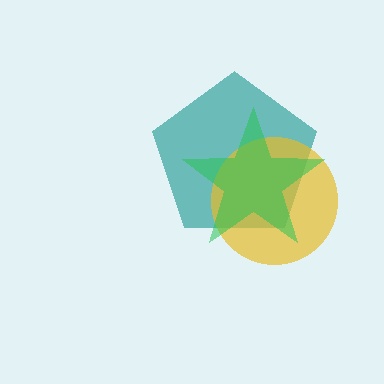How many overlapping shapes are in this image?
There are 3 overlapping shapes in the image.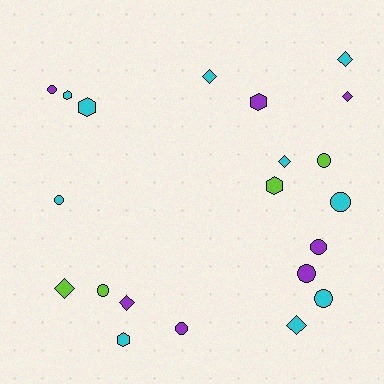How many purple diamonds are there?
There are 2 purple diamonds.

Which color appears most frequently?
Cyan, with 10 objects.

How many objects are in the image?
There are 21 objects.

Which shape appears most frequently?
Circle, with 9 objects.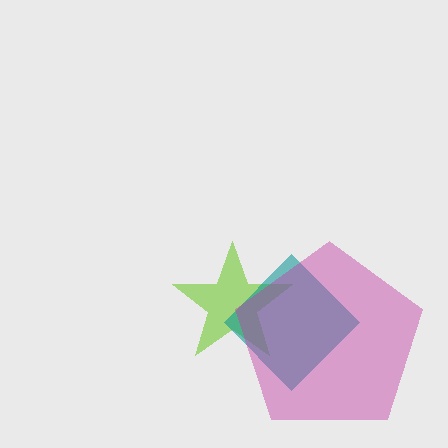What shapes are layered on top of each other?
The layered shapes are: a lime star, a teal diamond, a magenta pentagon.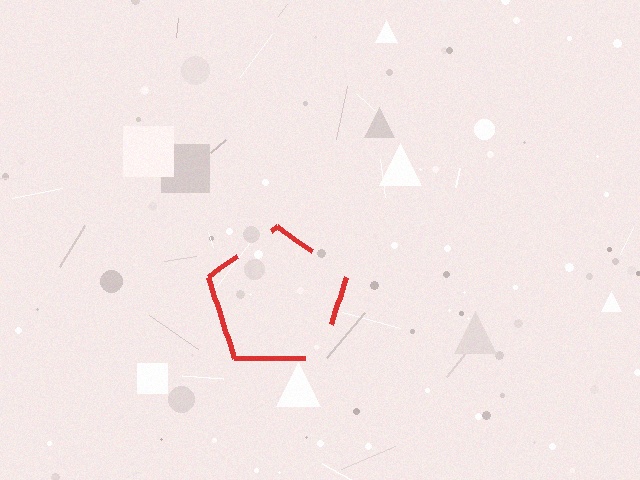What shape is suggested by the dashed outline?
The dashed outline suggests a pentagon.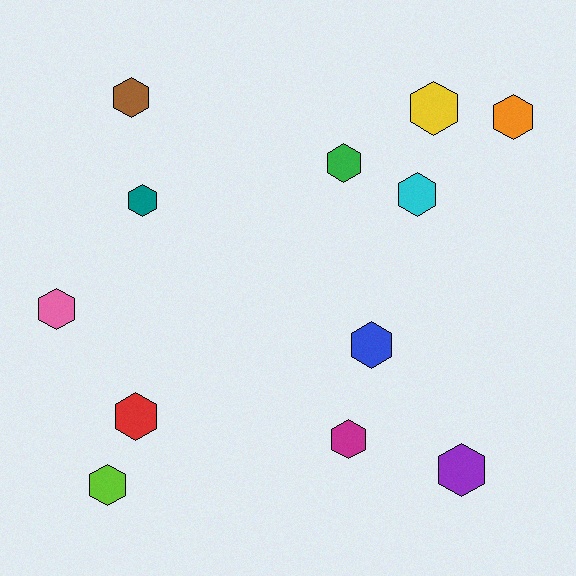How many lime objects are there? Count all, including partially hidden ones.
There is 1 lime object.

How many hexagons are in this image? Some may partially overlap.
There are 12 hexagons.